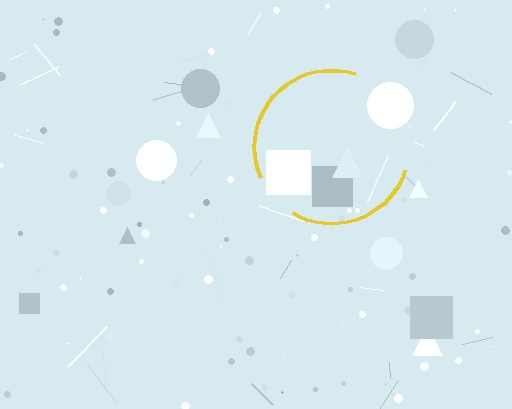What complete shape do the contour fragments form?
The contour fragments form a circle.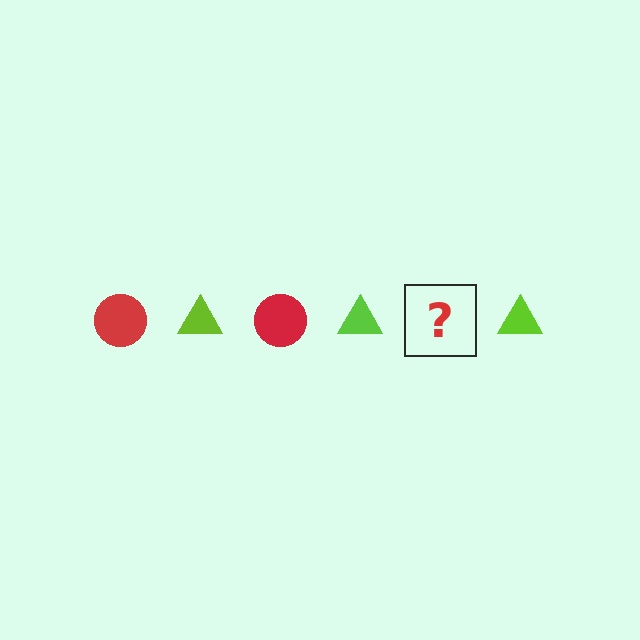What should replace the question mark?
The question mark should be replaced with a red circle.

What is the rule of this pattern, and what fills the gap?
The rule is that the pattern alternates between red circle and lime triangle. The gap should be filled with a red circle.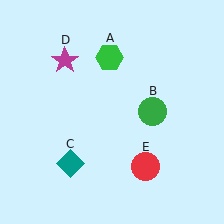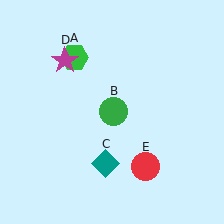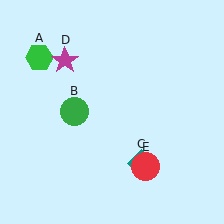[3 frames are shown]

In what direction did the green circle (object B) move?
The green circle (object B) moved left.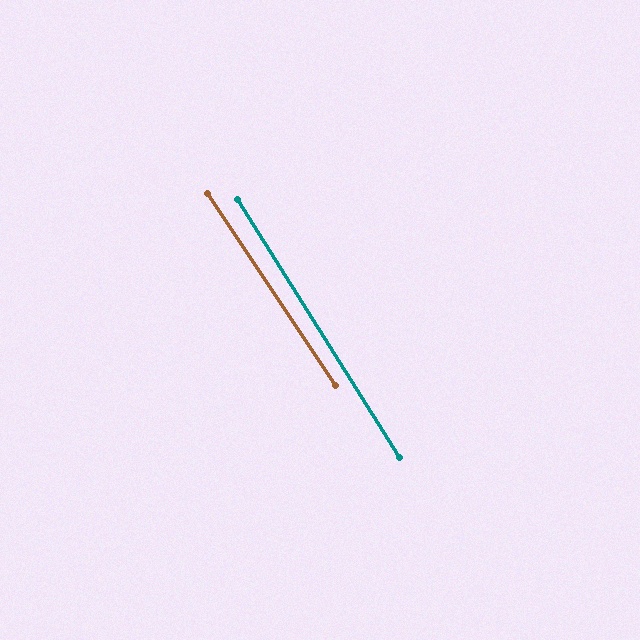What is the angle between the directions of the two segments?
Approximately 2 degrees.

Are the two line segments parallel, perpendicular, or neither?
Parallel — their directions differ by only 1.7°.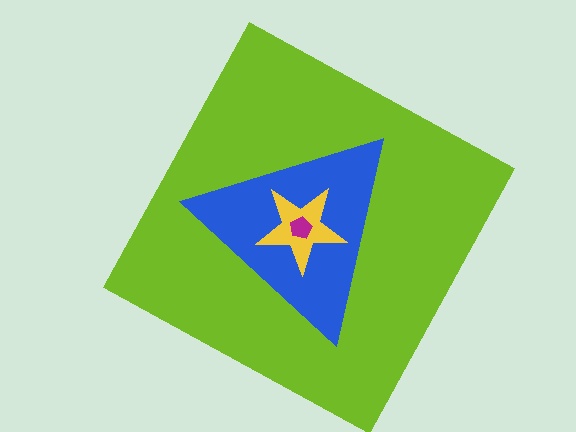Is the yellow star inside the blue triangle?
Yes.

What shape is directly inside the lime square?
The blue triangle.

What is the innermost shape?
The magenta pentagon.